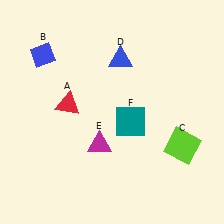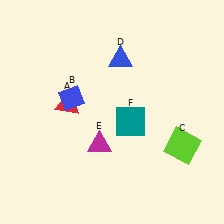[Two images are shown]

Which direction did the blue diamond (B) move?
The blue diamond (B) moved down.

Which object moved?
The blue diamond (B) moved down.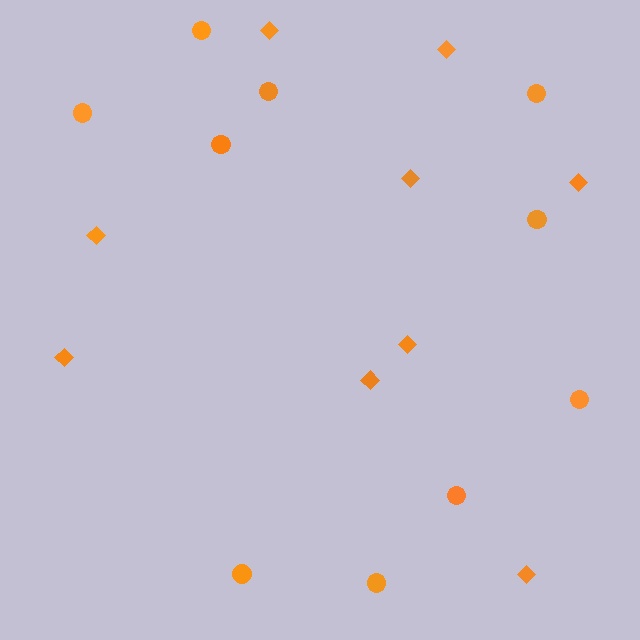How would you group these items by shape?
There are 2 groups: one group of circles (10) and one group of diamonds (9).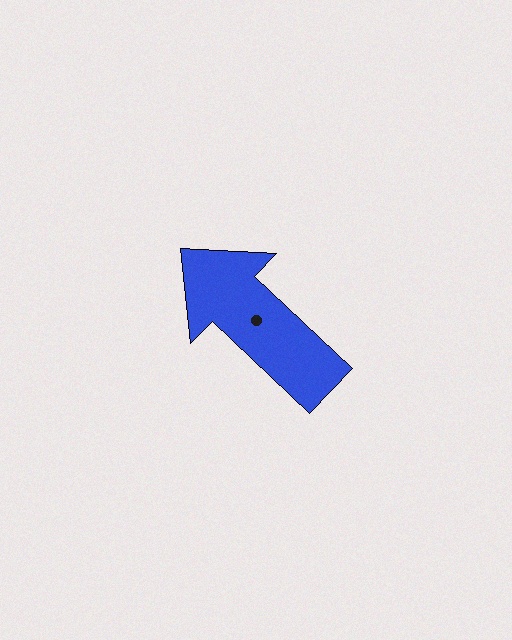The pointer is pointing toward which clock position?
Roughly 10 o'clock.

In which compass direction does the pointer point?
Northwest.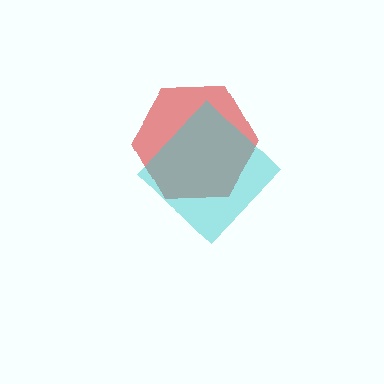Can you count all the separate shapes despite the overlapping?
Yes, there are 2 separate shapes.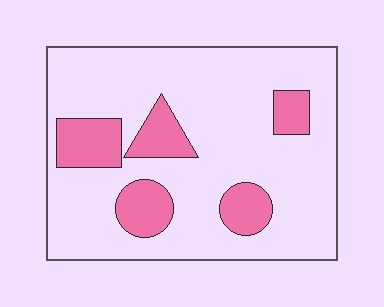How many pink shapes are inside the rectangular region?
5.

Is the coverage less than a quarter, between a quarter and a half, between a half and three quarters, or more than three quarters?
Less than a quarter.